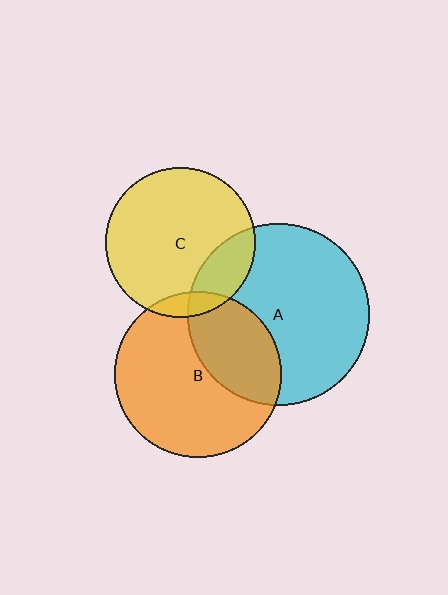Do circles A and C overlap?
Yes.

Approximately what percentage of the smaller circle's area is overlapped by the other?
Approximately 20%.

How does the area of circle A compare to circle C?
Approximately 1.5 times.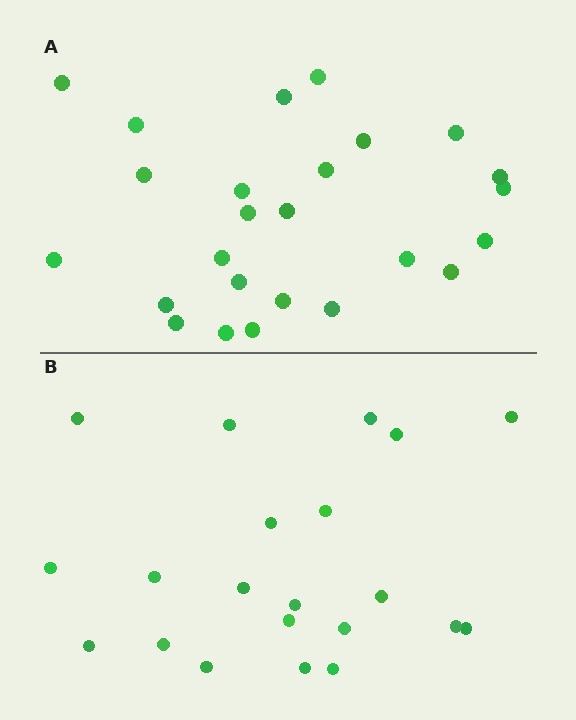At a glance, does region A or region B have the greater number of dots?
Region A (the top region) has more dots.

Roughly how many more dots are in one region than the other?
Region A has about 4 more dots than region B.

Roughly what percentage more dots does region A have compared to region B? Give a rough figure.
About 20% more.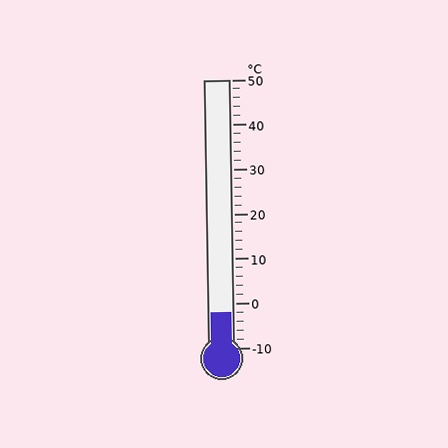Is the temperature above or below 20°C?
The temperature is below 20°C.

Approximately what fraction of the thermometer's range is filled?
The thermometer is filled to approximately 15% of its range.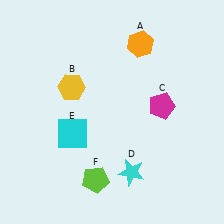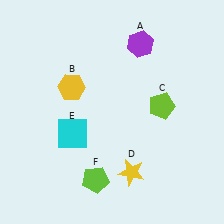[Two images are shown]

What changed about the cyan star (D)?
In Image 1, D is cyan. In Image 2, it changed to yellow.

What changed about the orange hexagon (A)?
In Image 1, A is orange. In Image 2, it changed to purple.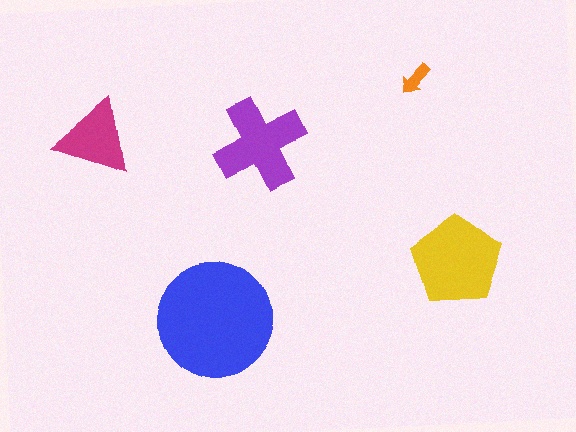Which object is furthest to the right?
The yellow pentagon is rightmost.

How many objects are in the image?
There are 5 objects in the image.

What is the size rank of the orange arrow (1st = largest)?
5th.